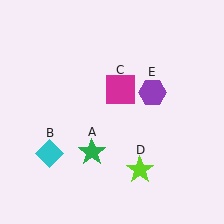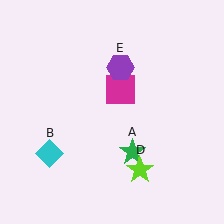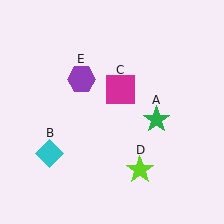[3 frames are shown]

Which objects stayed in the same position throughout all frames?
Cyan diamond (object B) and magenta square (object C) and lime star (object D) remained stationary.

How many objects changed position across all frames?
2 objects changed position: green star (object A), purple hexagon (object E).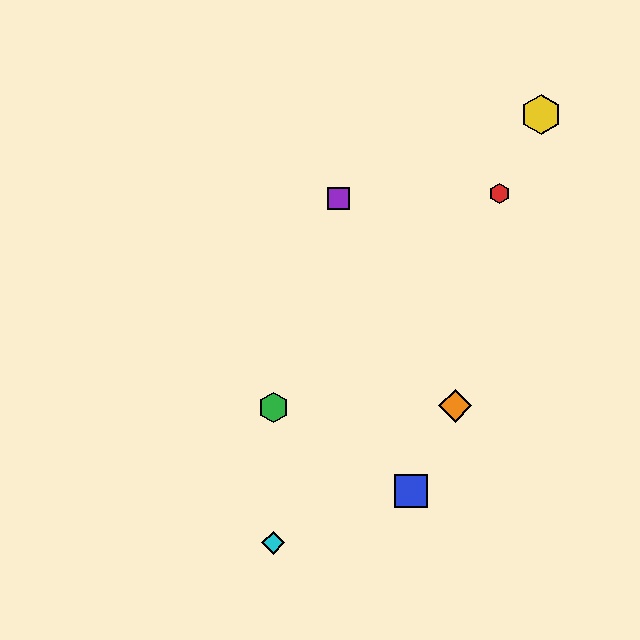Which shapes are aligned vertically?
The green hexagon, the cyan diamond are aligned vertically.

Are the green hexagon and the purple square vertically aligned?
No, the green hexagon is at x≈273 and the purple square is at x≈338.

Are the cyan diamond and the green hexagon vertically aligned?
Yes, both are at x≈273.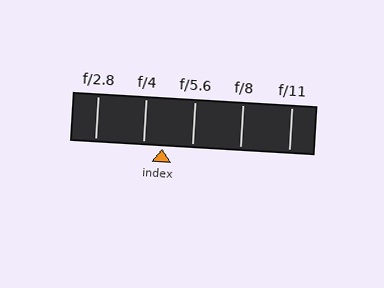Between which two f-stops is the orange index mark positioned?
The index mark is between f/4 and f/5.6.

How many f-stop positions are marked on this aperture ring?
There are 5 f-stop positions marked.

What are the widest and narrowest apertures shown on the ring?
The widest aperture shown is f/2.8 and the narrowest is f/11.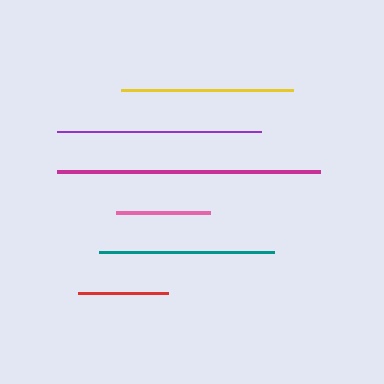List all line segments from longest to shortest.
From longest to shortest: magenta, purple, teal, yellow, pink, red.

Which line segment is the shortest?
The red line is the shortest at approximately 90 pixels.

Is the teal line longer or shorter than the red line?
The teal line is longer than the red line.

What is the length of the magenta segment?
The magenta segment is approximately 263 pixels long.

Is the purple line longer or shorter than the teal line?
The purple line is longer than the teal line.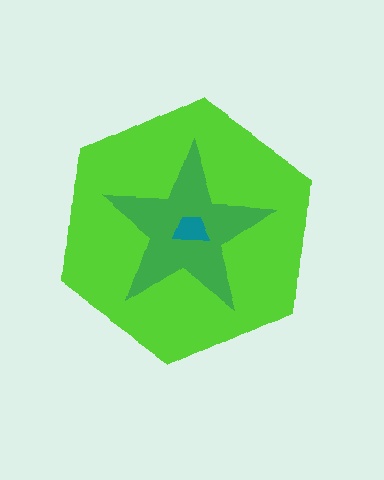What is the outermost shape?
The lime hexagon.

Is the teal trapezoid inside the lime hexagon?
Yes.